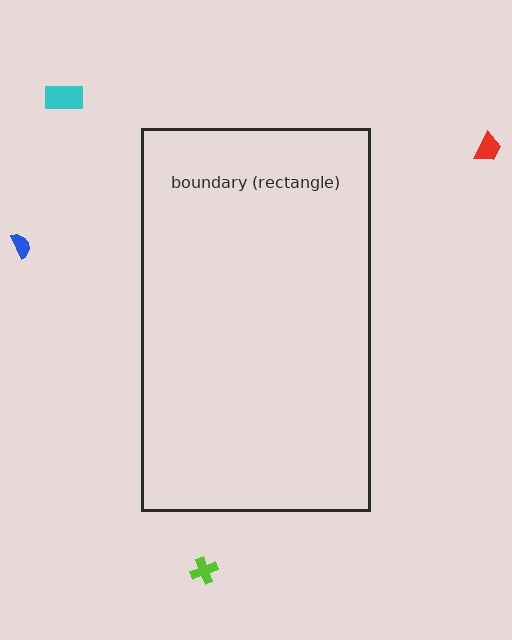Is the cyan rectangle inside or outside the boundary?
Outside.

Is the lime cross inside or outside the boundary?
Outside.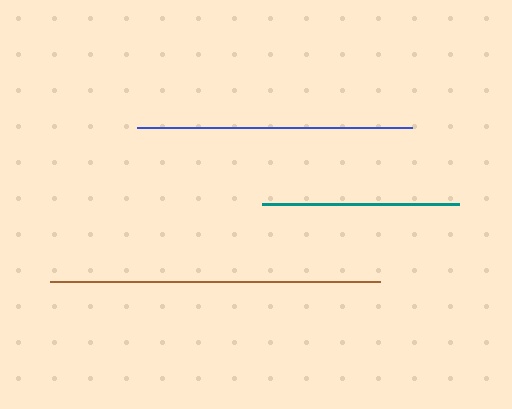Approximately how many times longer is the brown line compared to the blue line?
The brown line is approximately 1.2 times the length of the blue line.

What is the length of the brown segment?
The brown segment is approximately 330 pixels long.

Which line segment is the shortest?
The teal line is the shortest at approximately 197 pixels.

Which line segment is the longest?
The brown line is the longest at approximately 330 pixels.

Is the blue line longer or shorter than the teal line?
The blue line is longer than the teal line.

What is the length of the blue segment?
The blue segment is approximately 275 pixels long.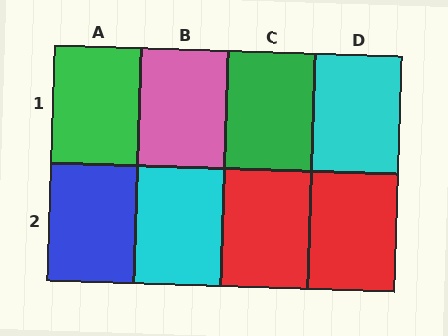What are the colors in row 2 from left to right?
Blue, cyan, red, red.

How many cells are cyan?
2 cells are cyan.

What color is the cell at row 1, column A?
Green.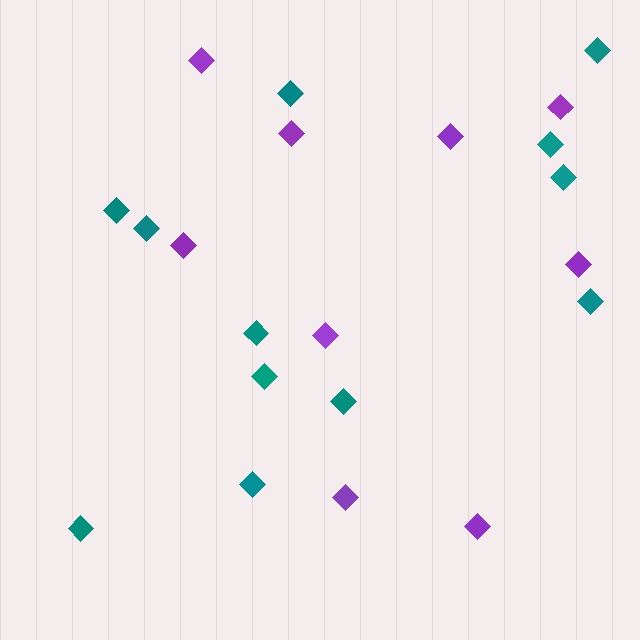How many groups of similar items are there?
There are 2 groups: one group of purple diamonds (9) and one group of teal diamonds (12).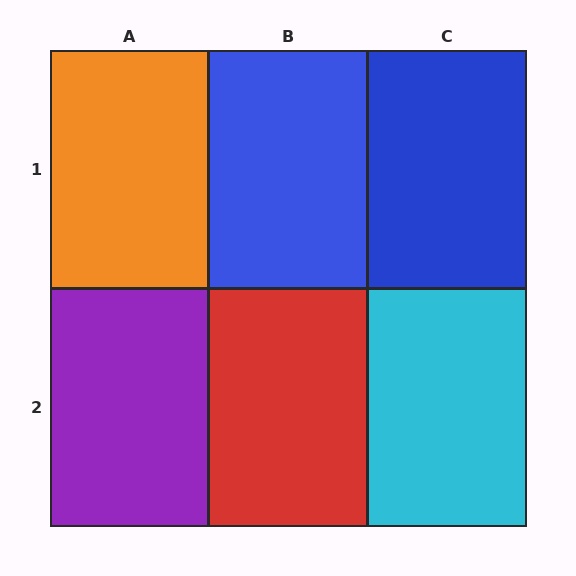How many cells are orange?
1 cell is orange.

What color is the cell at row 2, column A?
Purple.